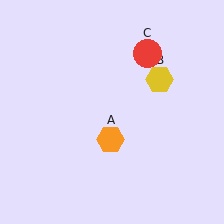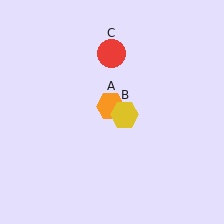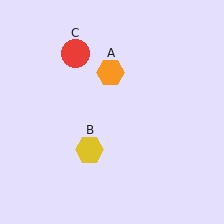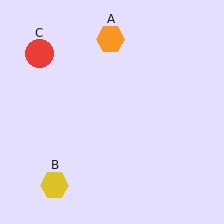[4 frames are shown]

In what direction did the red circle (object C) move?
The red circle (object C) moved left.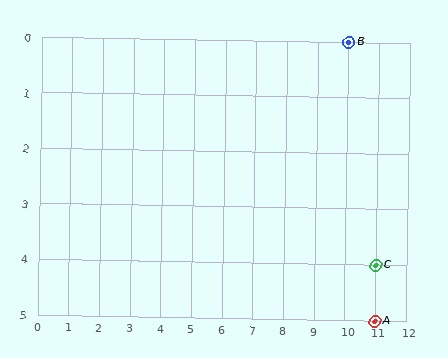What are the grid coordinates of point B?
Point B is at grid coordinates (10, 0).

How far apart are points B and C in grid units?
Points B and C are 1 column and 4 rows apart (about 4.1 grid units diagonally).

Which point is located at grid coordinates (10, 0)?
Point B is at (10, 0).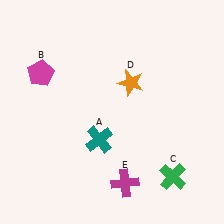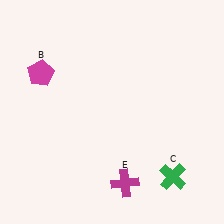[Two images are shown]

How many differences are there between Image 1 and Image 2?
There are 2 differences between the two images.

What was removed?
The orange star (D), the teal cross (A) were removed in Image 2.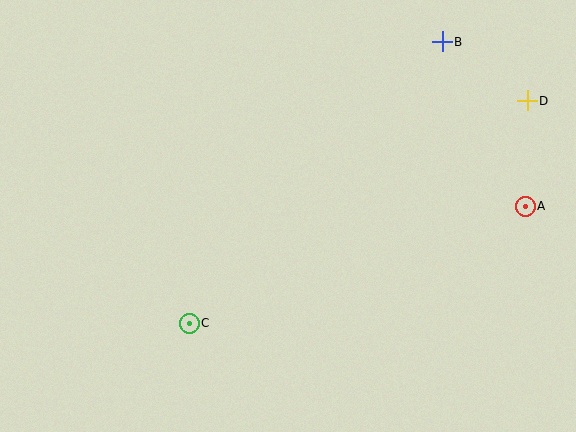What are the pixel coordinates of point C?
Point C is at (189, 323).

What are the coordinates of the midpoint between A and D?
The midpoint between A and D is at (526, 153).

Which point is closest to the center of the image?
Point C at (189, 323) is closest to the center.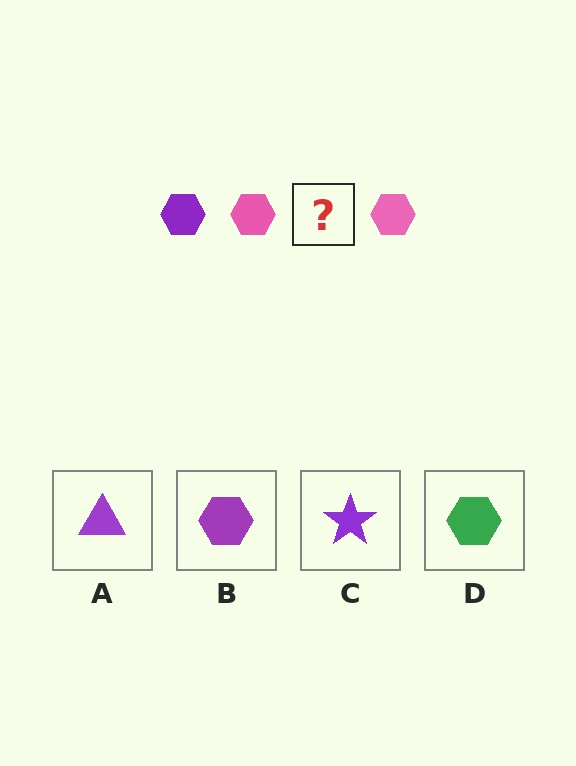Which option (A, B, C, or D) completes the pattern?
B.